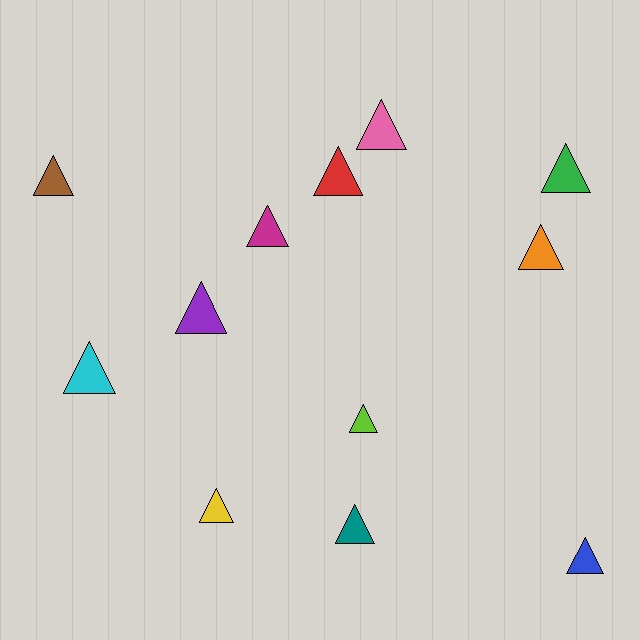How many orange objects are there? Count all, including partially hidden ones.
There is 1 orange object.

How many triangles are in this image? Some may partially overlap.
There are 12 triangles.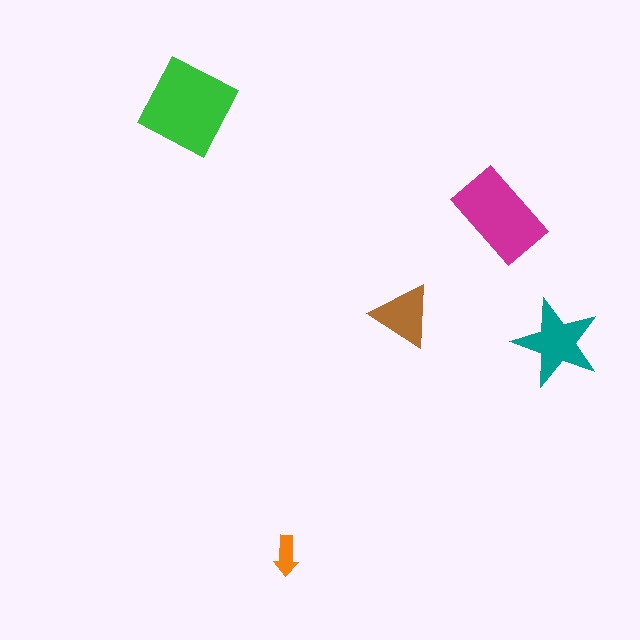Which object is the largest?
The green diamond.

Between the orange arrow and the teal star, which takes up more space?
The teal star.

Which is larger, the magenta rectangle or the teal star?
The magenta rectangle.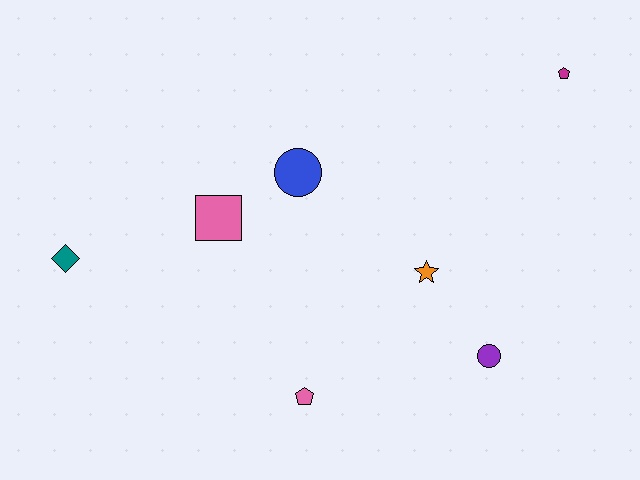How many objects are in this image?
There are 7 objects.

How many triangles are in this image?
There are no triangles.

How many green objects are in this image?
There are no green objects.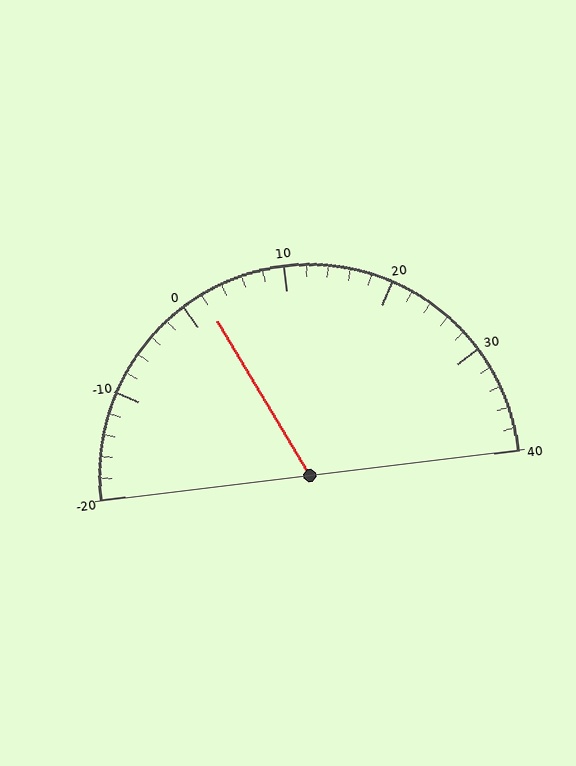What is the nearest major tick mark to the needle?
The nearest major tick mark is 0.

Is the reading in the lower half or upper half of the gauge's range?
The reading is in the lower half of the range (-20 to 40).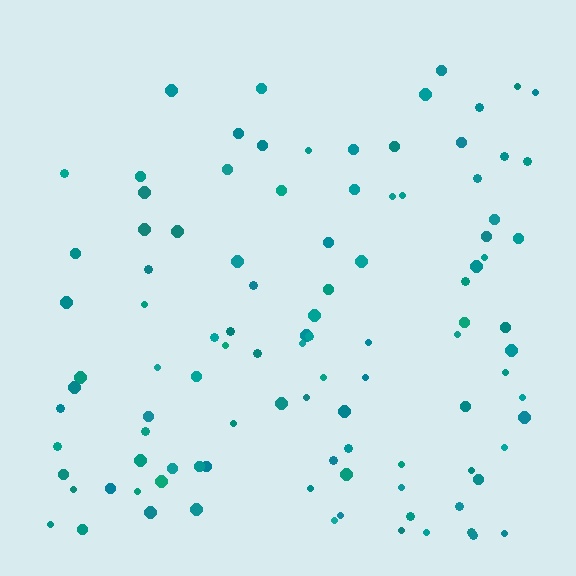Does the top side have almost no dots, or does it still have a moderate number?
Still a moderate number, just noticeably fewer than the bottom.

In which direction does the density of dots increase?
From top to bottom, with the bottom side densest.